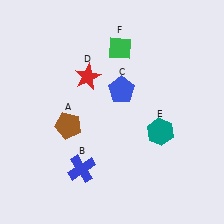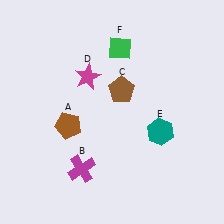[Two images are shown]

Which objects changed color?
B changed from blue to magenta. C changed from blue to brown. D changed from red to magenta.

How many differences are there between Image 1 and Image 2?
There are 3 differences between the two images.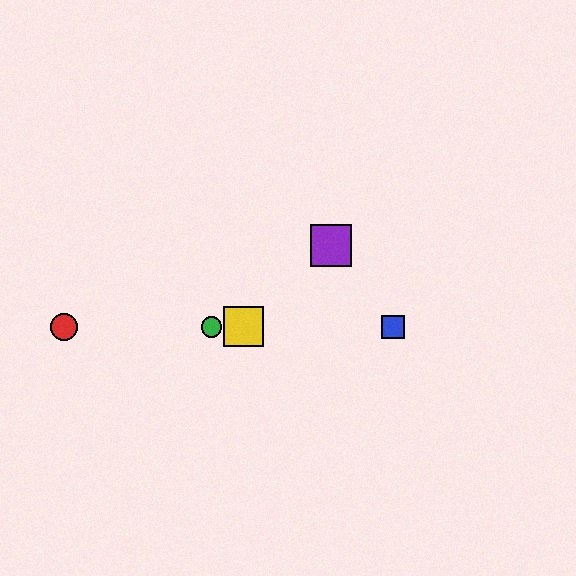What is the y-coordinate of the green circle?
The green circle is at y≈327.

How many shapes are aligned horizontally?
4 shapes (the red circle, the blue square, the green circle, the yellow square) are aligned horizontally.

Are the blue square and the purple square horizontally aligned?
No, the blue square is at y≈327 and the purple square is at y≈245.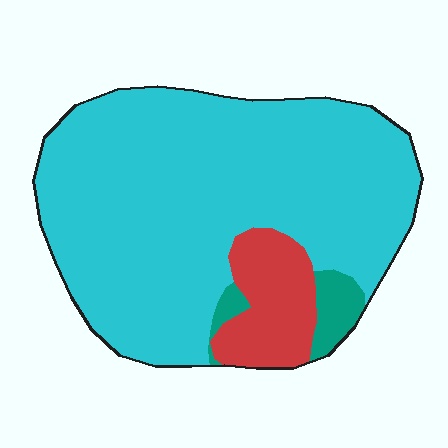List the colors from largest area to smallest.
From largest to smallest: cyan, red, teal.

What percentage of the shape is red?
Red takes up about one eighth (1/8) of the shape.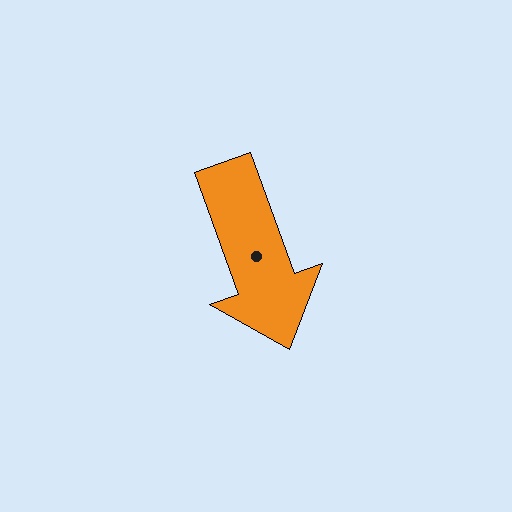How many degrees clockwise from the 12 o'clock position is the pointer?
Approximately 160 degrees.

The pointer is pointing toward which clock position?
Roughly 5 o'clock.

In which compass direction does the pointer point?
South.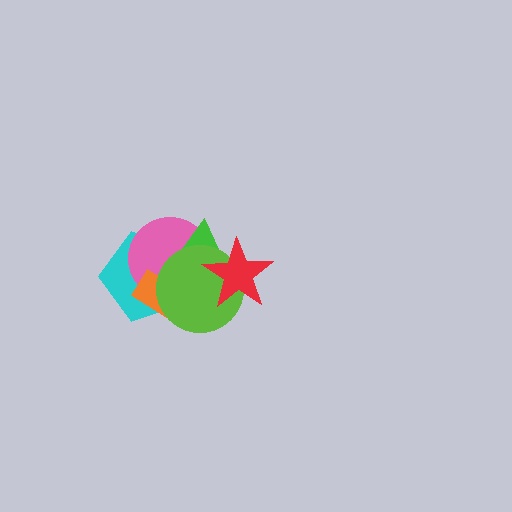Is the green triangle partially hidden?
Yes, it is partially covered by another shape.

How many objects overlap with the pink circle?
5 objects overlap with the pink circle.